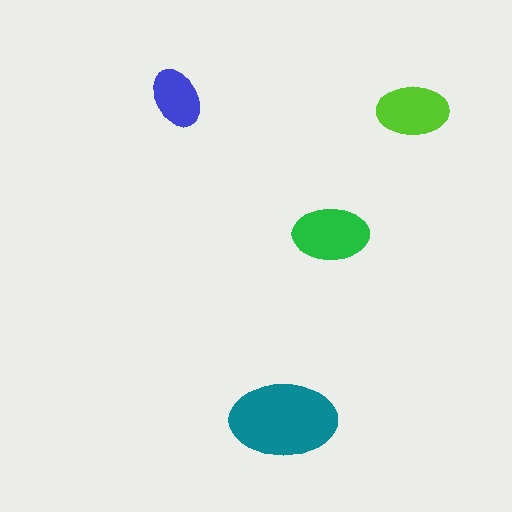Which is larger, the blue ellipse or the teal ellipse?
The teal one.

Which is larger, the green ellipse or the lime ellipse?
The green one.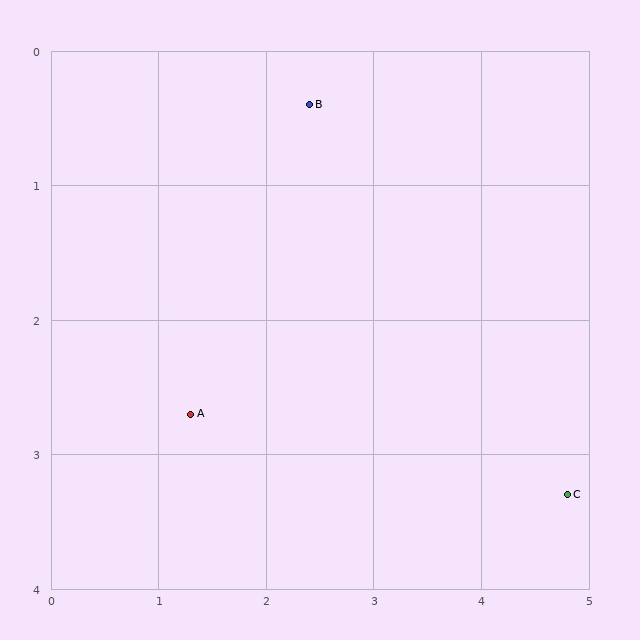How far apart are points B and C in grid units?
Points B and C are about 3.8 grid units apart.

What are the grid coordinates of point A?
Point A is at approximately (1.3, 2.7).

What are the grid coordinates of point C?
Point C is at approximately (4.8, 3.3).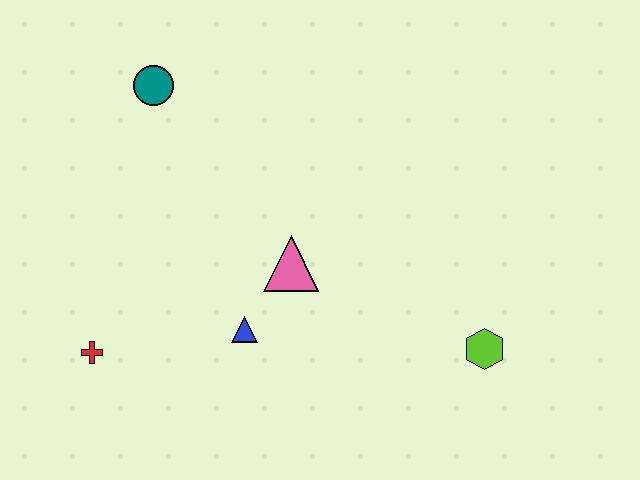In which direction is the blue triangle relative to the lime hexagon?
The blue triangle is to the left of the lime hexagon.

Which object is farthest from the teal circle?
The lime hexagon is farthest from the teal circle.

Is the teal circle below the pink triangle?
No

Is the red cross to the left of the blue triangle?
Yes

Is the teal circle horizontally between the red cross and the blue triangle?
Yes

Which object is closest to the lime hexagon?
The pink triangle is closest to the lime hexagon.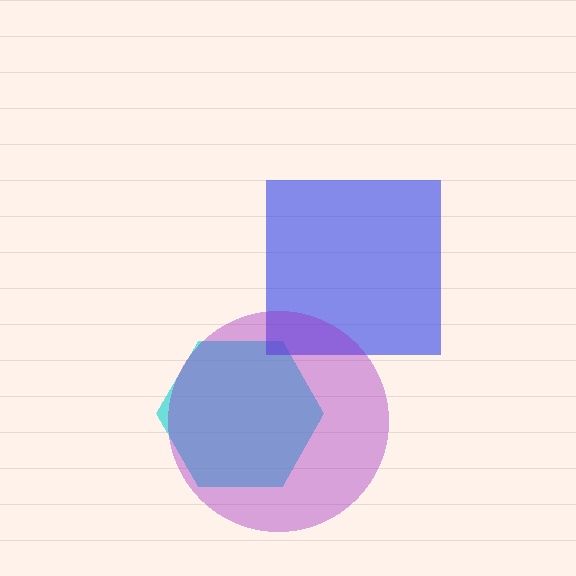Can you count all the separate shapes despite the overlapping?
Yes, there are 3 separate shapes.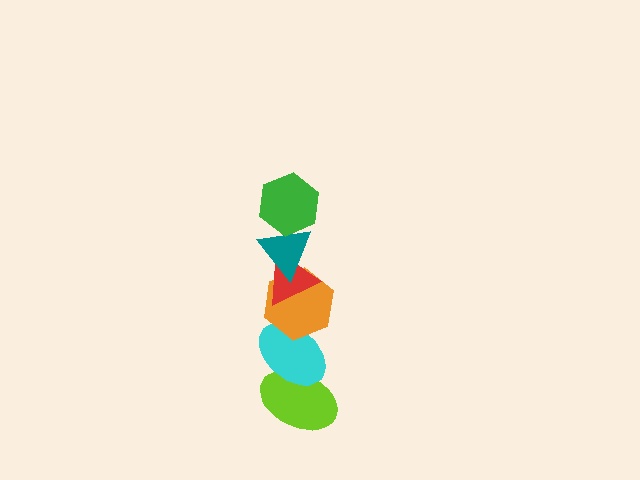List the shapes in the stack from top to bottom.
From top to bottom: the green hexagon, the teal triangle, the red triangle, the orange hexagon, the cyan ellipse, the lime ellipse.